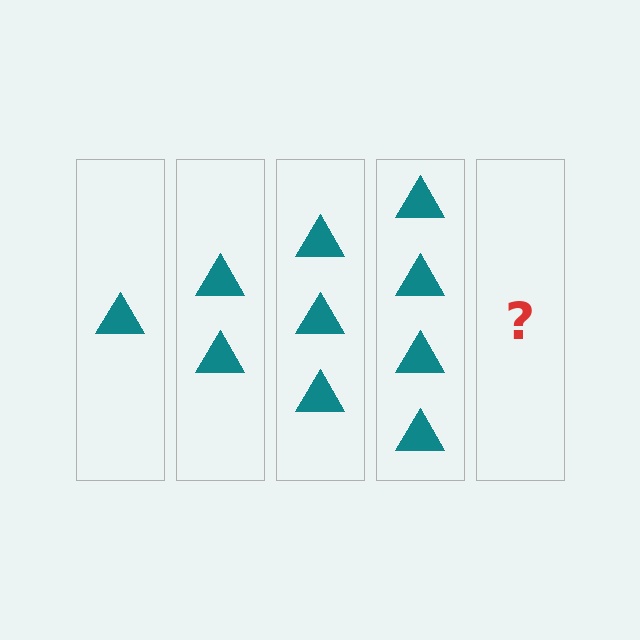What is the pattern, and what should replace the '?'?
The pattern is that each step adds one more triangle. The '?' should be 5 triangles.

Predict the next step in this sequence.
The next step is 5 triangles.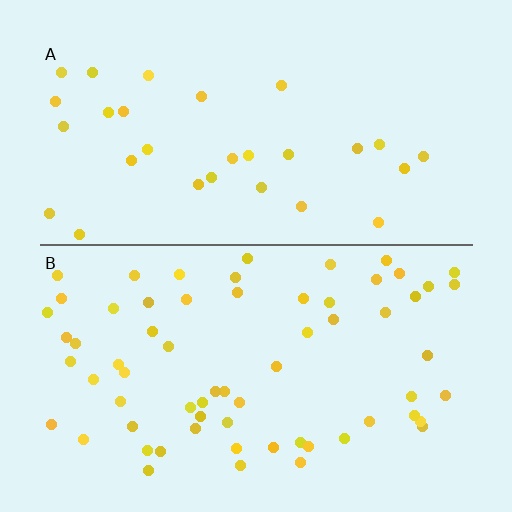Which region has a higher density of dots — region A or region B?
B (the bottom).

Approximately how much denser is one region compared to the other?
Approximately 2.2× — region B over region A.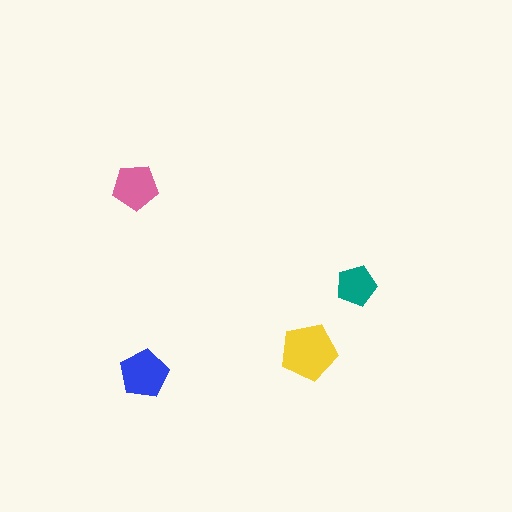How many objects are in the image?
There are 4 objects in the image.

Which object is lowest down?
The blue pentagon is bottommost.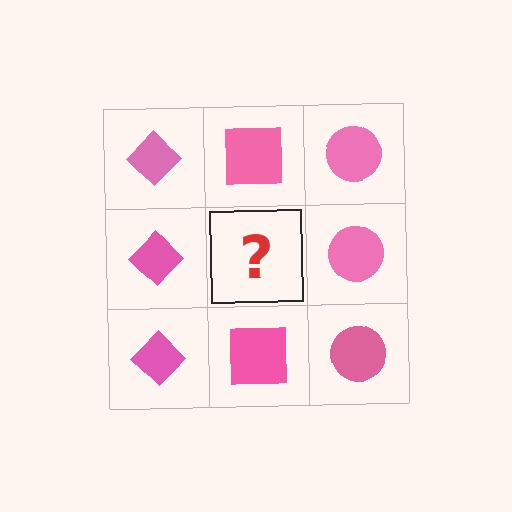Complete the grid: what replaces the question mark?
The question mark should be replaced with a pink square.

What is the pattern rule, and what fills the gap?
The rule is that each column has a consistent shape. The gap should be filled with a pink square.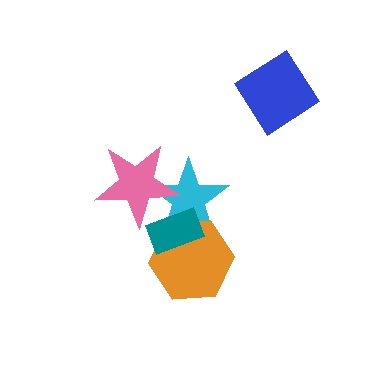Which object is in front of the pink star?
The teal rectangle is in front of the pink star.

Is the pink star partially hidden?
Yes, it is partially covered by another shape.